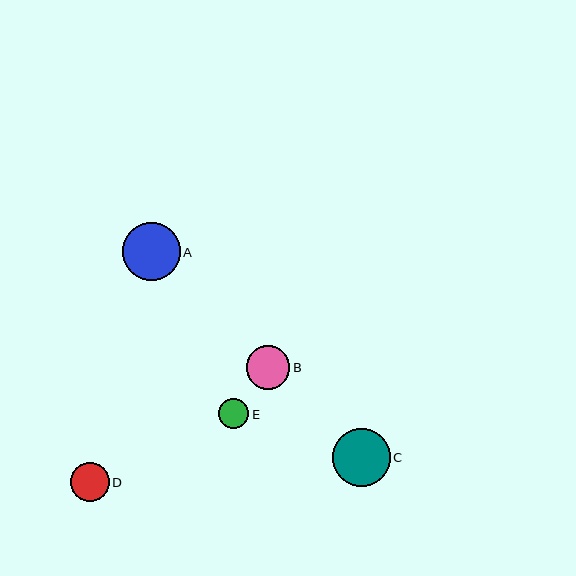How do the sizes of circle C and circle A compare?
Circle C and circle A are approximately the same size.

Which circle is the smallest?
Circle E is the smallest with a size of approximately 30 pixels.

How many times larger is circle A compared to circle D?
Circle A is approximately 1.5 times the size of circle D.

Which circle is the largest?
Circle C is the largest with a size of approximately 58 pixels.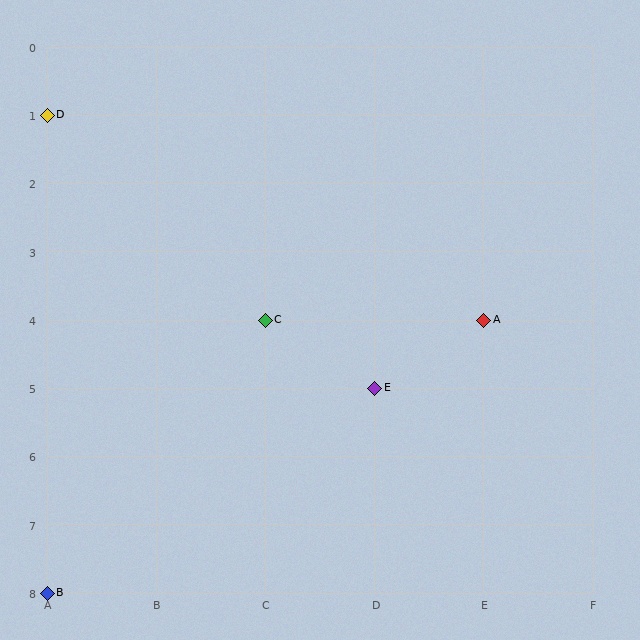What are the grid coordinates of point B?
Point B is at grid coordinates (A, 8).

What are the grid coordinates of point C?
Point C is at grid coordinates (C, 4).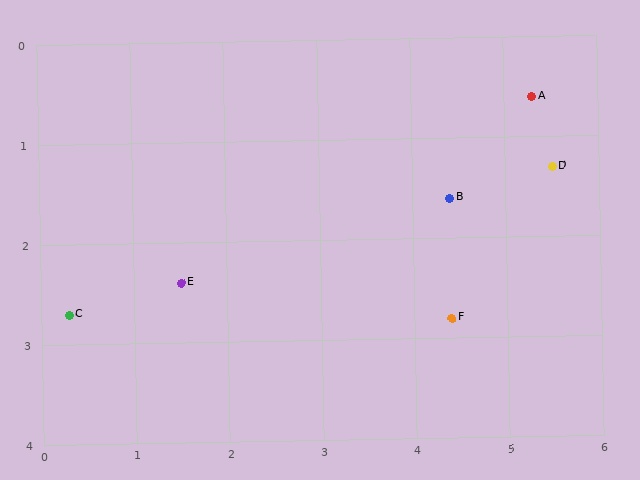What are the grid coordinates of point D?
Point D is at approximately (5.5, 1.3).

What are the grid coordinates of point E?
Point E is at approximately (1.5, 2.4).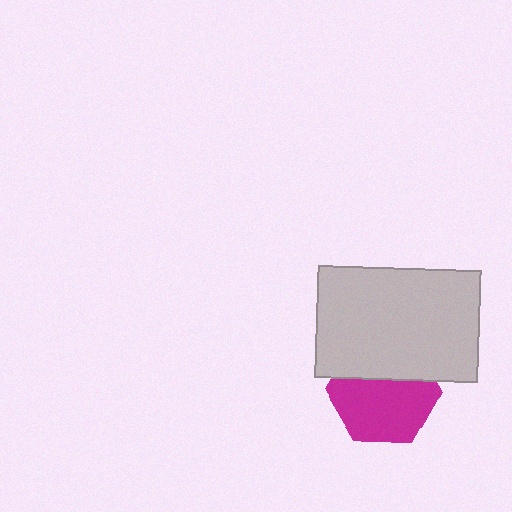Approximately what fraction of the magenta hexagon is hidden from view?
Roughly 36% of the magenta hexagon is hidden behind the light gray rectangle.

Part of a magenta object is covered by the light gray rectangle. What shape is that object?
It is a hexagon.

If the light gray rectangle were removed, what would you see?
You would see the complete magenta hexagon.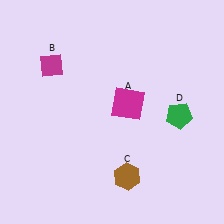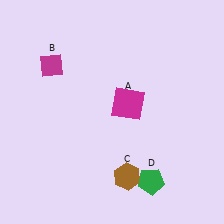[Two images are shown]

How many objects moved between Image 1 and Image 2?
1 object moved between the two images.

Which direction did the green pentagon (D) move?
The green pentagon (D) moved down.